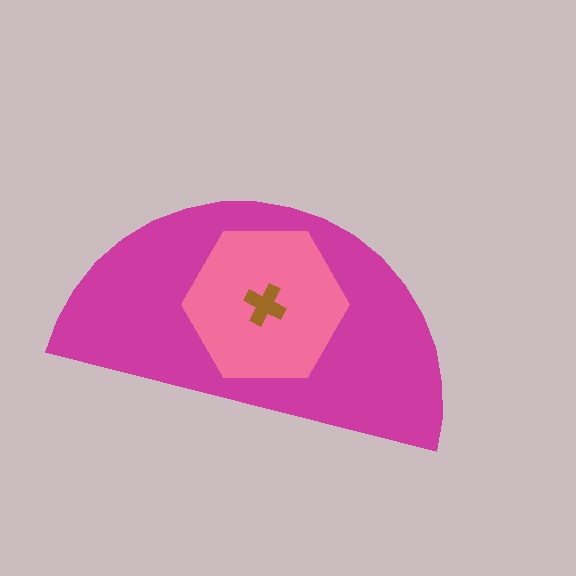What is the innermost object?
The brown cross.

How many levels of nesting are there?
3.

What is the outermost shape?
The magenta semicircle.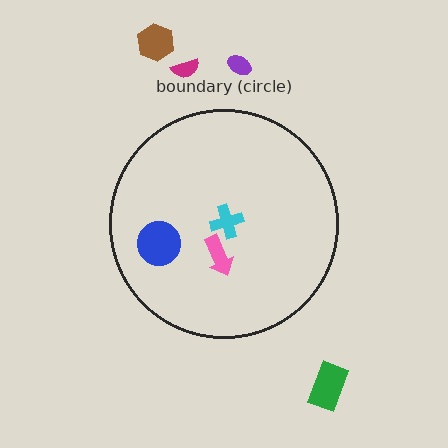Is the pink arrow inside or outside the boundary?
Inside.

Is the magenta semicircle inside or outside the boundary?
Outside.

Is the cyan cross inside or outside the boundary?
Inside.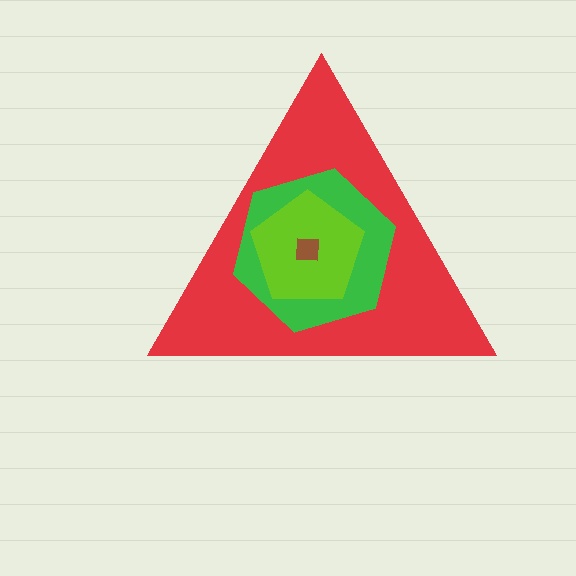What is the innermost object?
The brown square.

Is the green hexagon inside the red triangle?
Yes.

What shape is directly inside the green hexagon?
The lime pentagon.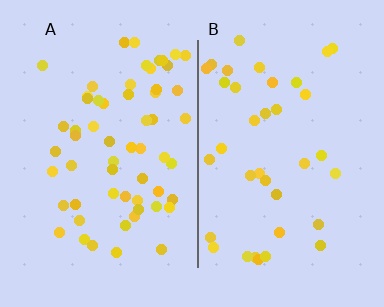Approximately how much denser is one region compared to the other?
Approximately 1.6× — region A over region B.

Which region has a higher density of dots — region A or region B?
A (the left).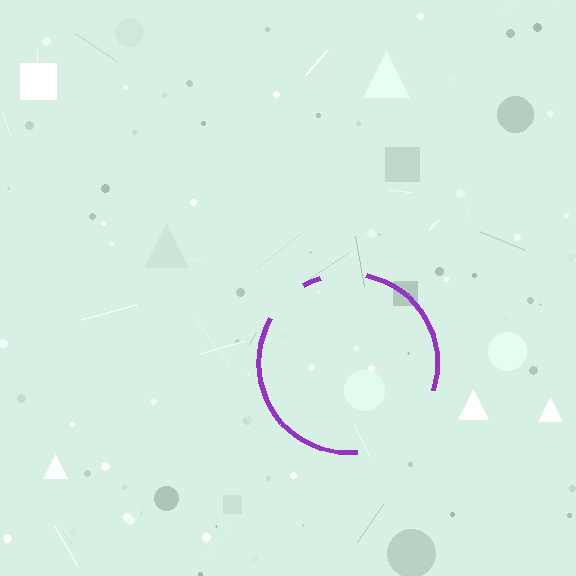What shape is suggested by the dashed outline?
The dashed outline suggests a circle.